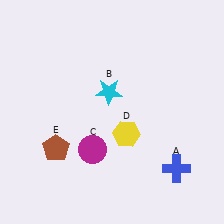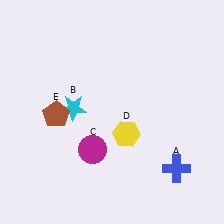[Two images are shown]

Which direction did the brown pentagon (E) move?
The brown pentagon (E) moved up.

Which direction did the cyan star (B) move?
The cyan star (B) moved left.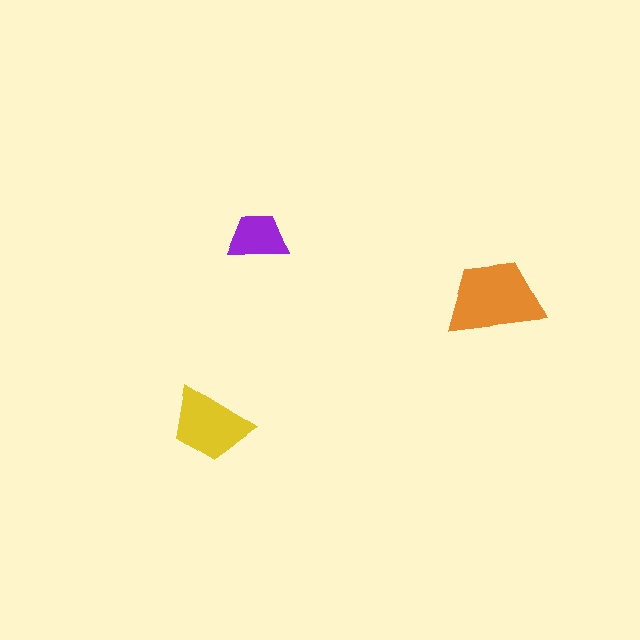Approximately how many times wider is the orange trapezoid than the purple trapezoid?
About 1.5 times wider.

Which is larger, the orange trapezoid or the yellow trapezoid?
The orange one.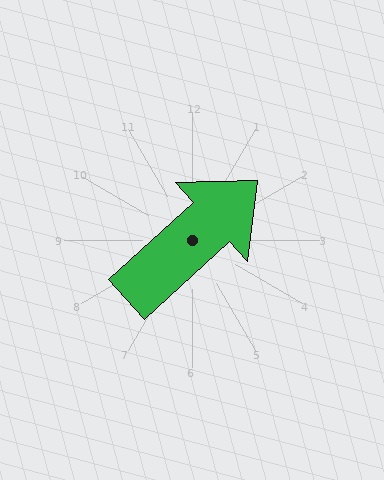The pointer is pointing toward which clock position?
Roughly 2 o'clock.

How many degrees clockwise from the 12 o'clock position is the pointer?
Approximately 48 degrees.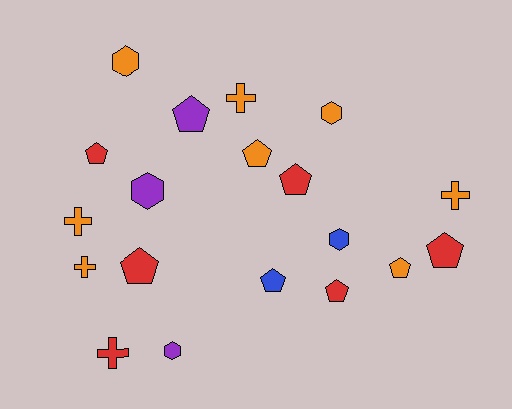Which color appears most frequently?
Orange, with 8 objects.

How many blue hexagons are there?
There is 1 blue hexagon.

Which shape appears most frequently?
Pentagon, with 9 objects.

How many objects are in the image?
There are 19 objects.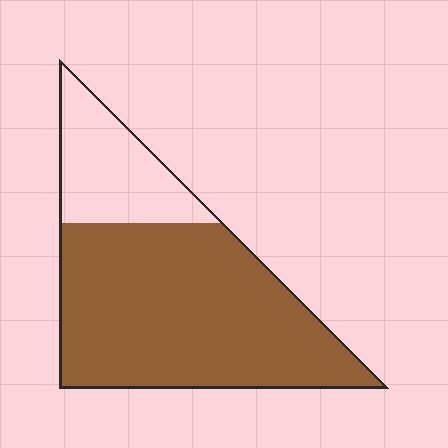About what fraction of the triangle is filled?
About three quarters (3/4).